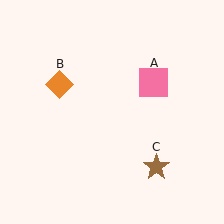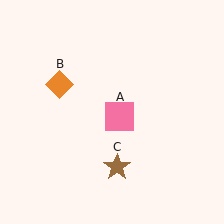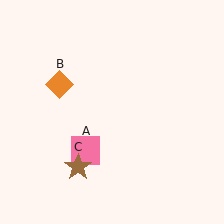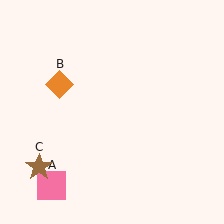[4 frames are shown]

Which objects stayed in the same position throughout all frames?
Orange diamond (object B) remained stationary.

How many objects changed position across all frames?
2 objects changed position: pink square (object A), brown star (object C).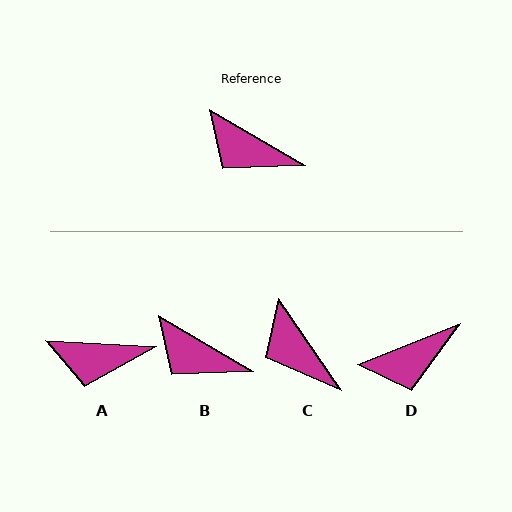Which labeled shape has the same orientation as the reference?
B.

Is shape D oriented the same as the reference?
No, it is off by about 52 degrees.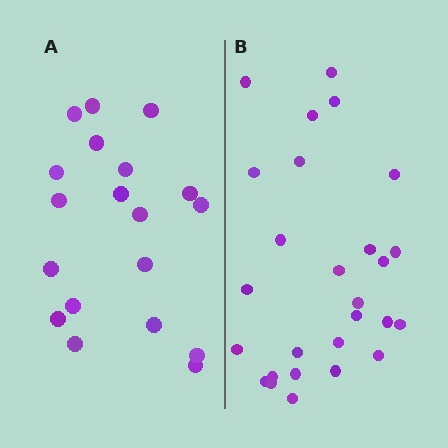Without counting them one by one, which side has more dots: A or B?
Region B (the right region) has more dots.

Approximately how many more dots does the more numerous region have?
Region B has roughly 8 or so more dots than region A.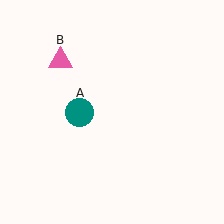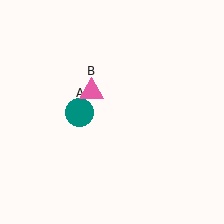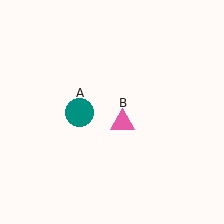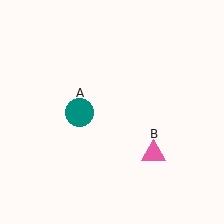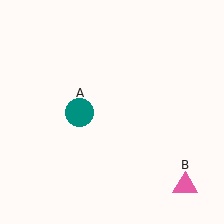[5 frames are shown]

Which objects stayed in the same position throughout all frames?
Teal circle (object A) remained stationary.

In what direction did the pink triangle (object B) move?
The pink triangle (object B) moved down and to the right.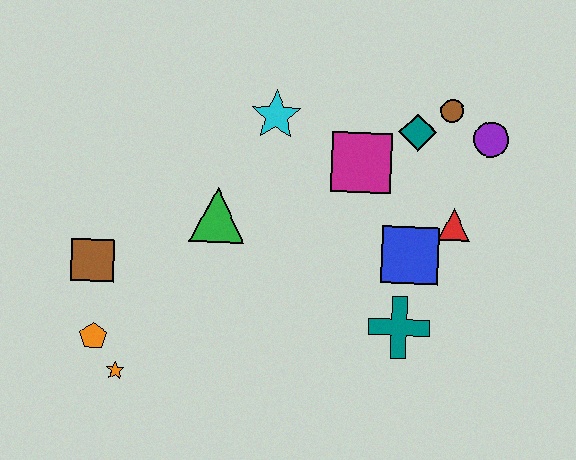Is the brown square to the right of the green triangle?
No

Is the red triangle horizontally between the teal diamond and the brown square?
No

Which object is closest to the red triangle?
The blue square is closest to the red triangle.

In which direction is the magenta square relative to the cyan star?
The magenta square is to the right of the cyan star.